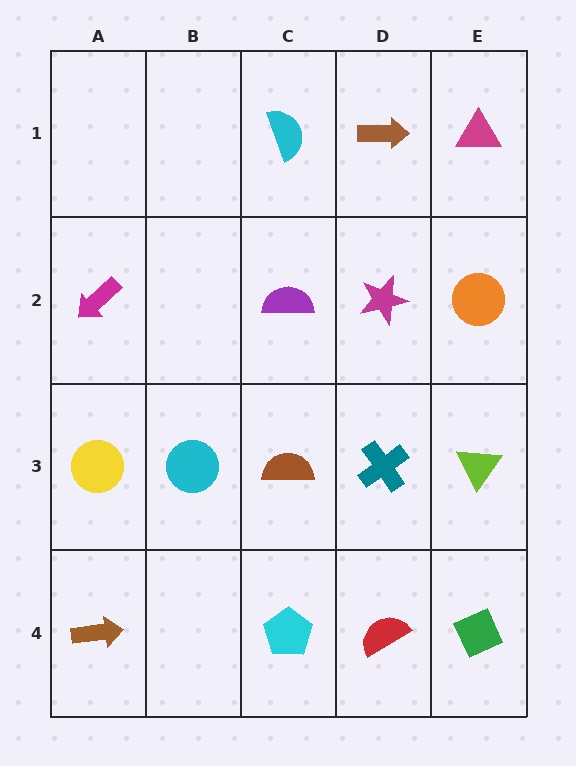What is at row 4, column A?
A brown arrow.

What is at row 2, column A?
A magenta arrow.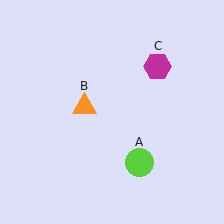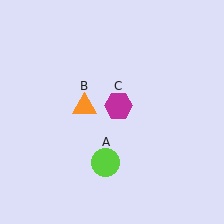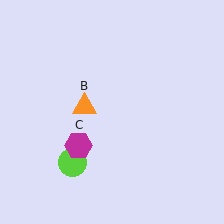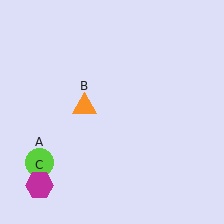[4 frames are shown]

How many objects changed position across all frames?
2 objects changed position: lime circle (object A), magenta hexagon (object C).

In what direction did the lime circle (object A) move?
The lime circle (object A) moved left.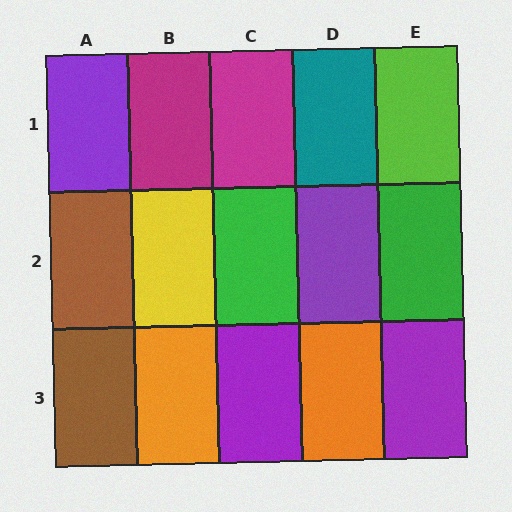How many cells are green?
2 cells are green.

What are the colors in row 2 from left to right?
Brown, yellow, green, purple, green.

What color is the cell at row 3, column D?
Orange.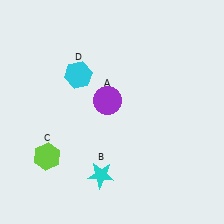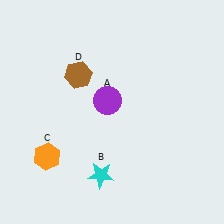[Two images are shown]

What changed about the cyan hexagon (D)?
In Image 1, D is cyan. In Image 2, it changed to brown.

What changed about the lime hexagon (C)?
In Image 1, C is lime. In Image 2, it changed to orange.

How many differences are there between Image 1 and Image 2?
There are 2 differences between the two images.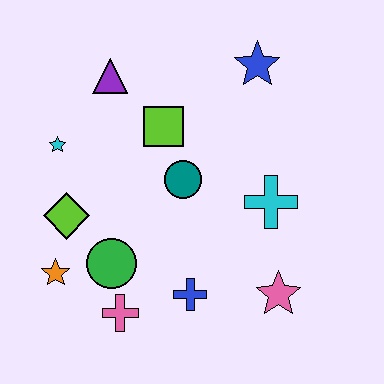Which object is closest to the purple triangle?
The lime square is closest to the purple triangle.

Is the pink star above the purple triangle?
No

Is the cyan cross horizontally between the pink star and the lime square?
Yes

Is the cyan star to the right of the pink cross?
No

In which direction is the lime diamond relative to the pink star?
The lime diamond is to the left of the pink star.